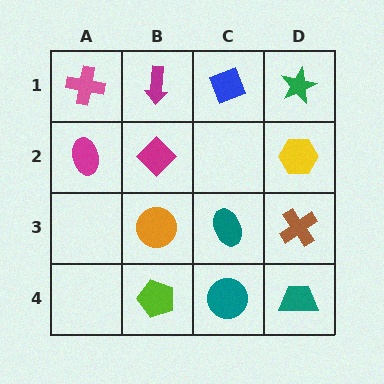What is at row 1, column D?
A green star.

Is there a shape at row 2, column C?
No, that cell is empty.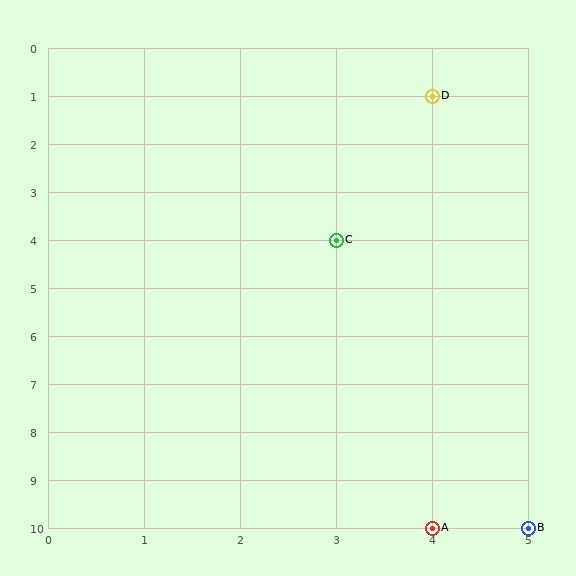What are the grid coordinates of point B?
Point B is at grid coordinates (5, 10).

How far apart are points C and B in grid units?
Points C and B are 2 columns and 6 rows apart (about 6.3 grid units diagonally).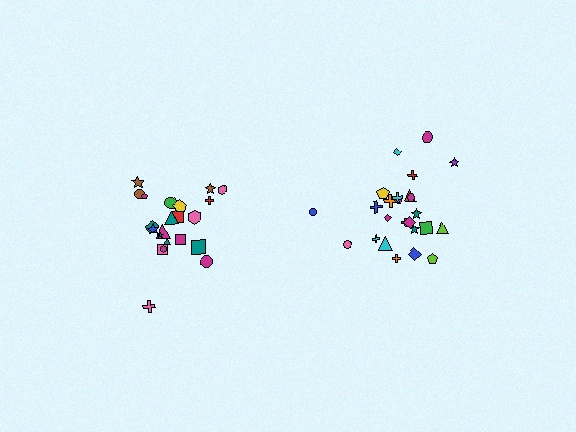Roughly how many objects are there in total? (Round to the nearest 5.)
Roughly 45 objects in total.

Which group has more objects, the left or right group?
The right group.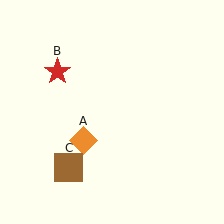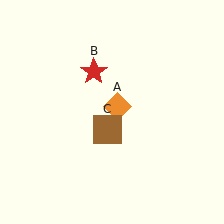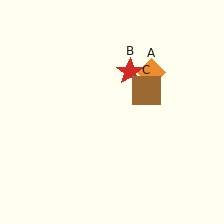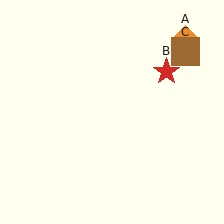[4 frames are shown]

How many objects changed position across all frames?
3 objects changed position: orange diamond (object A), red star (object B), brown square (object C).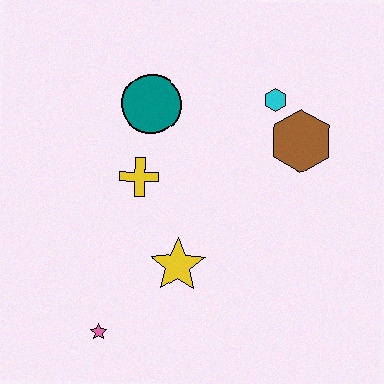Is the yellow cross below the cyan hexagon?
Yes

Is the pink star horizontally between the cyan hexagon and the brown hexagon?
No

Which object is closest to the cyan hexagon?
The brown hexagon is closest to the cyan hexagon.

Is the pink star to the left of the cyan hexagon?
Yes